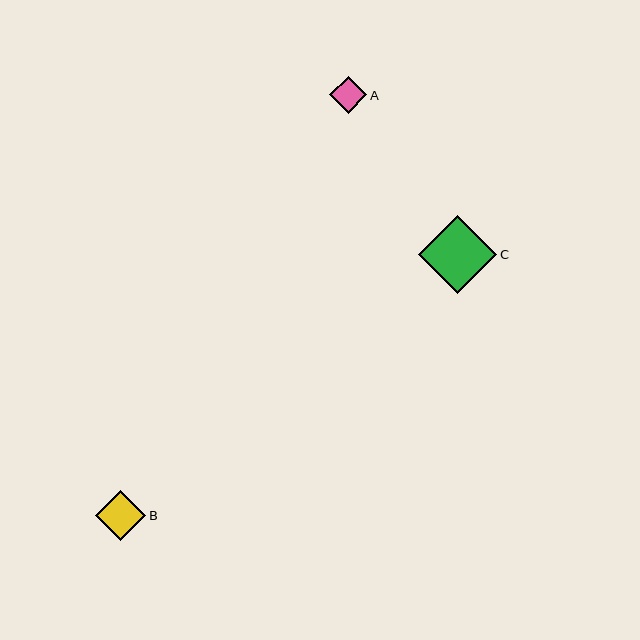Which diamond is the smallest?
Diamond A is the smallest with a size of approximately 37 pixels.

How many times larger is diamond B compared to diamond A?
Diamond B is approximately 1.3 times the size of diamond A.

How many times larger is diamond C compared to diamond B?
Diamond C is approximately 1.6 times the size of diamond B.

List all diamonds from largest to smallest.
From largest to smallest: C, B, A.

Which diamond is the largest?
Diamond C is the largest with a size of approximately 78 pixels.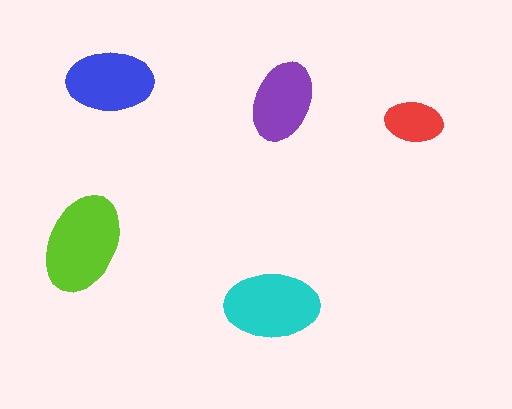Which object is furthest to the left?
The lime ellipse is leftmost.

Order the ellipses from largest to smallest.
the lime one, the cyan one, the blue one, the purple one, the red one.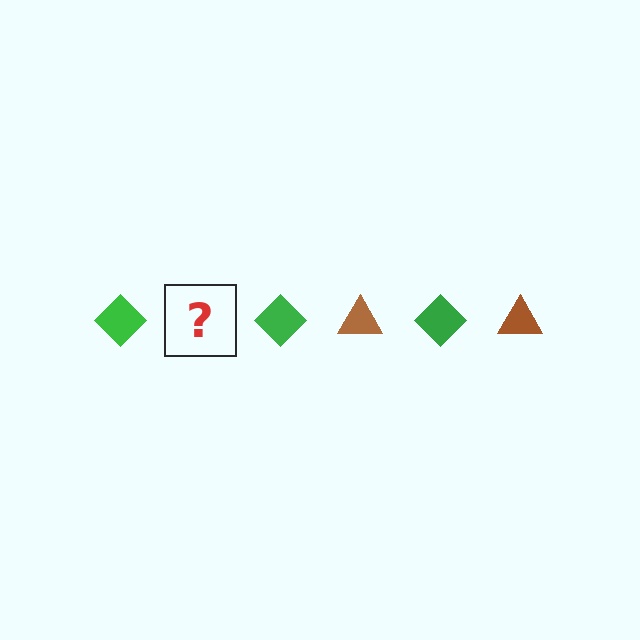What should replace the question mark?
The question mark should be replaced with a brown triangle.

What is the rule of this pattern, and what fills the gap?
The rule is that the pattern alternates between green diamond and brown triangle. The gap should be filled with a brown triangle.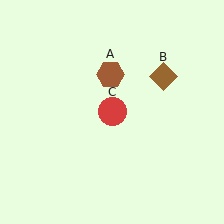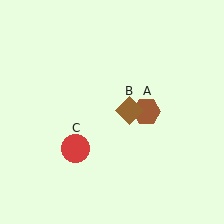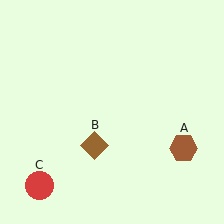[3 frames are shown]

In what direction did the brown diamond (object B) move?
The brown diamond (object B) moved down and to the left.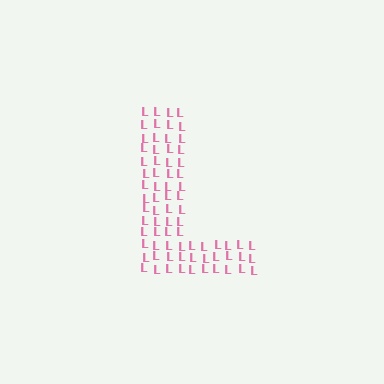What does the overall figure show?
The overall figure shows the letter L.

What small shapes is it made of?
It is made of small letter L's.